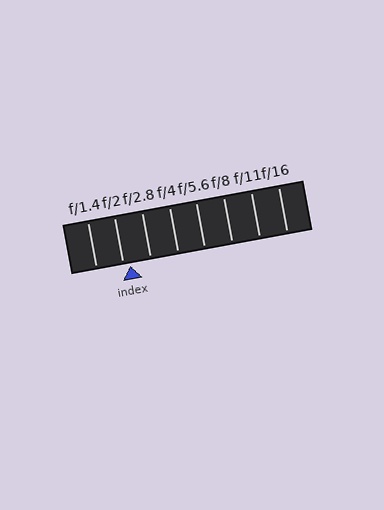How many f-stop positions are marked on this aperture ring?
There are 8 f-stop positions marked.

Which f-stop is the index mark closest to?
The index mark is closest to f/2.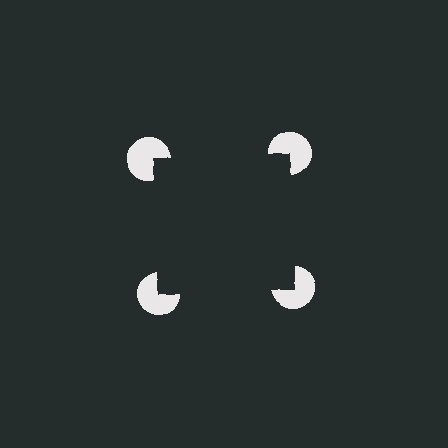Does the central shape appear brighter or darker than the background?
It typically appears slightly darker than the background, even though no actual brightness change is drawn.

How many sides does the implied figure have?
4 sides.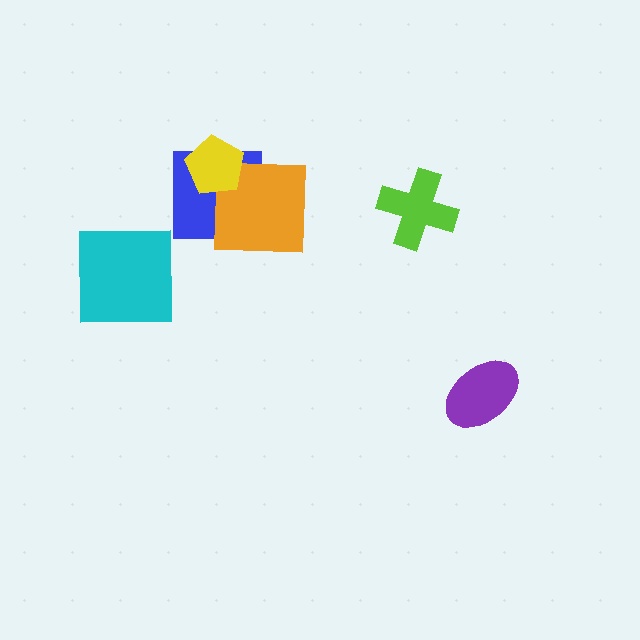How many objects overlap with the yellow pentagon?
2 objects overlap with the yellow pentagon.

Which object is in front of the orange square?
The yellow pentagon is in front of the orange square.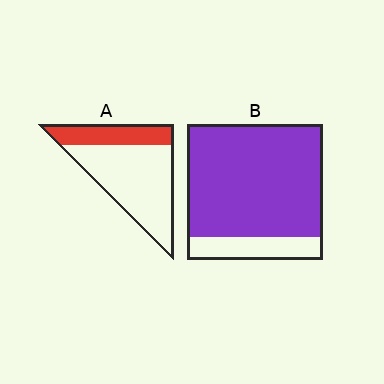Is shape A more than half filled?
No.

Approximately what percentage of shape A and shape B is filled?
A is approximately 30% and B is approximately 85%.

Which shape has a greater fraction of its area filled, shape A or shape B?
Shape B.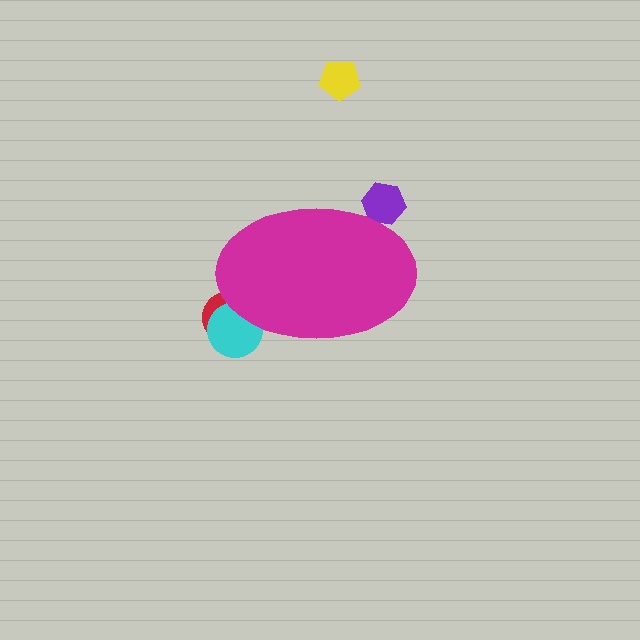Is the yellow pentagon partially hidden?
No, the yellow pentagon is fully visible.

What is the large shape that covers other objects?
A magenta ellipse.